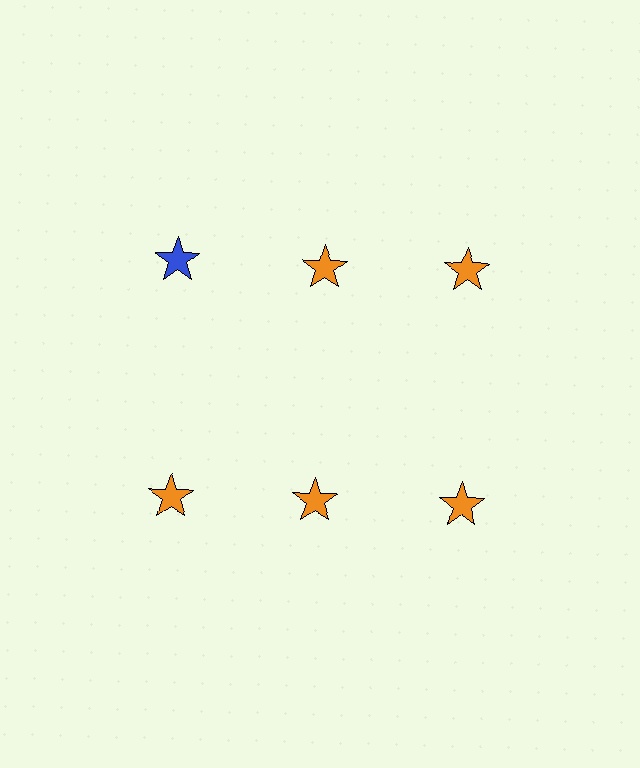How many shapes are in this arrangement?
There are 6 shapes arranged in a grid pattern.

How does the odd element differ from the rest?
It has a different color: blue instead of orange.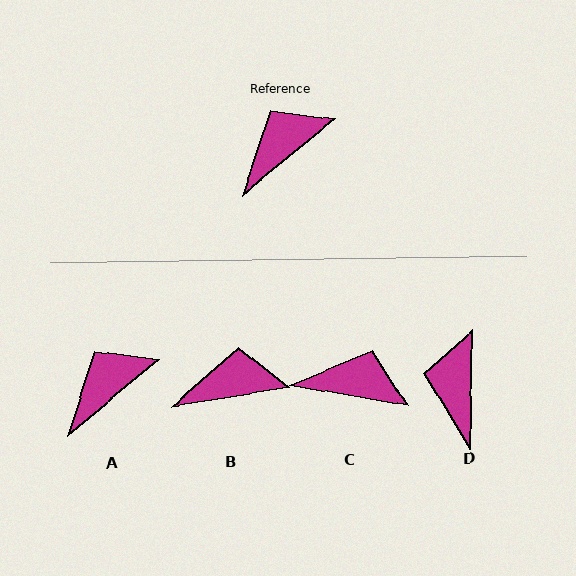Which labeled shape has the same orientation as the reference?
A.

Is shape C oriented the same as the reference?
No, it is off by about 50 degrees.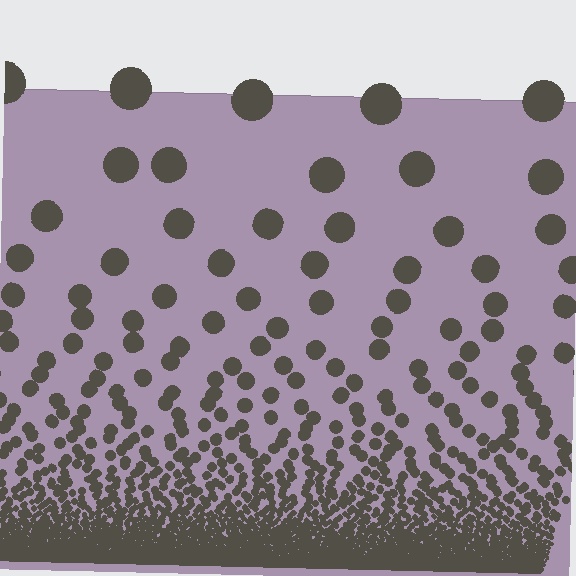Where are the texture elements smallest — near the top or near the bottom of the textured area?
Near the bottom.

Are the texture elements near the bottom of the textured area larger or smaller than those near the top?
Smaller. The gradient is inverted — elements near the bottom are smaller and denser.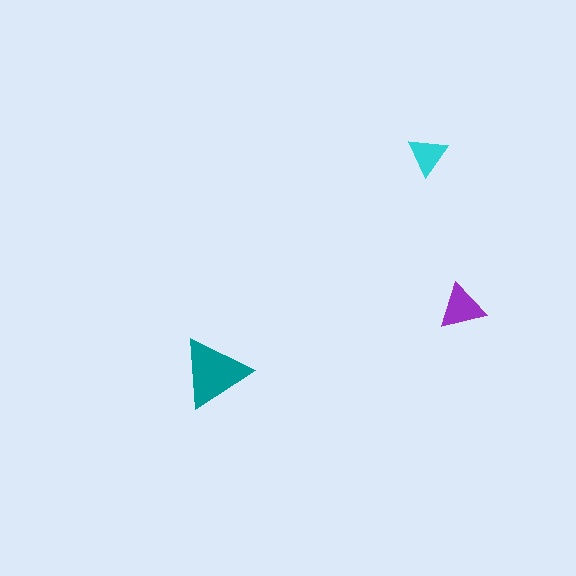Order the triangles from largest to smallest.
the teal one, the purple one, the cyan one.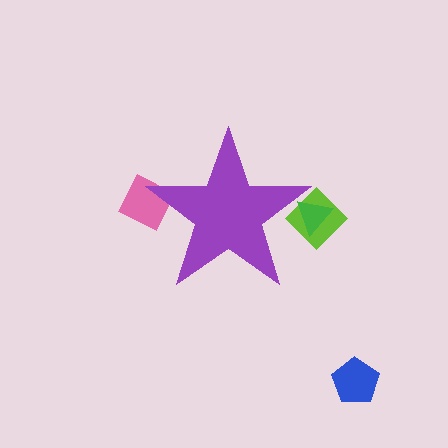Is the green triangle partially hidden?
Yes, the green triangle is partially hidden behind the purple star.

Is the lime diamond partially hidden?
Yes, the lime diamond is partially hidden behind the purple star.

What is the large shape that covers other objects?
A purple star.